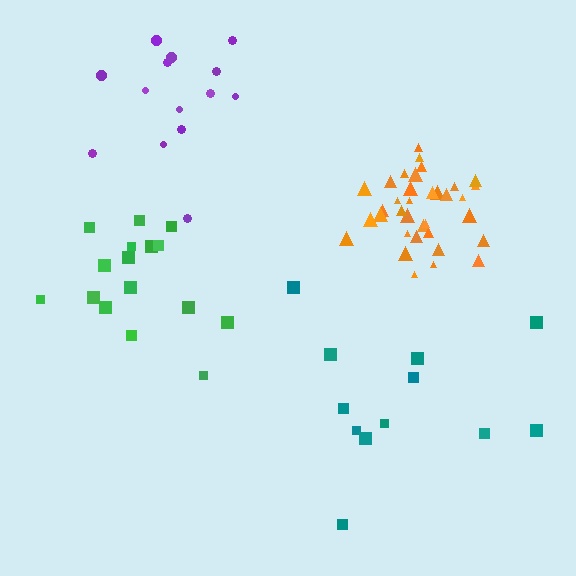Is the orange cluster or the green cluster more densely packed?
Orange.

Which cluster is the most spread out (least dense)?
Teal.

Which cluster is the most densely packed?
Orange.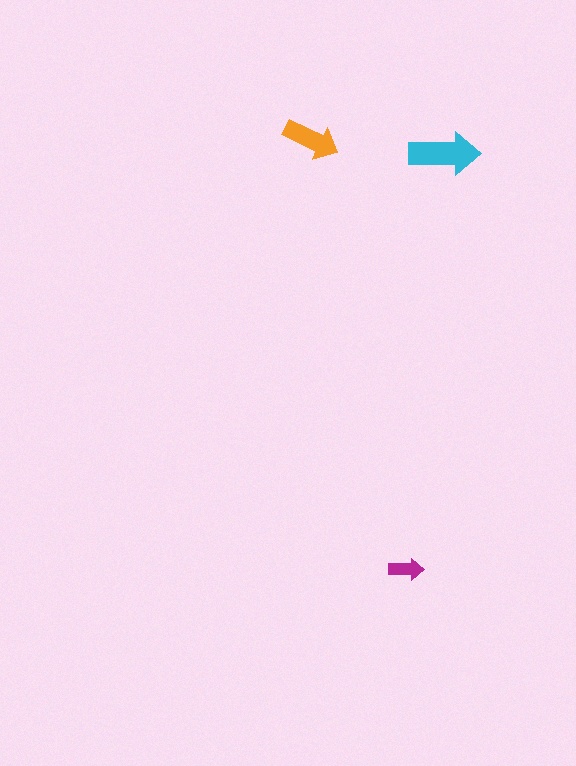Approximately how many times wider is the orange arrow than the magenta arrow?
About 1.5 times wider.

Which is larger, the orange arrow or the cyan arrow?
The cyan one.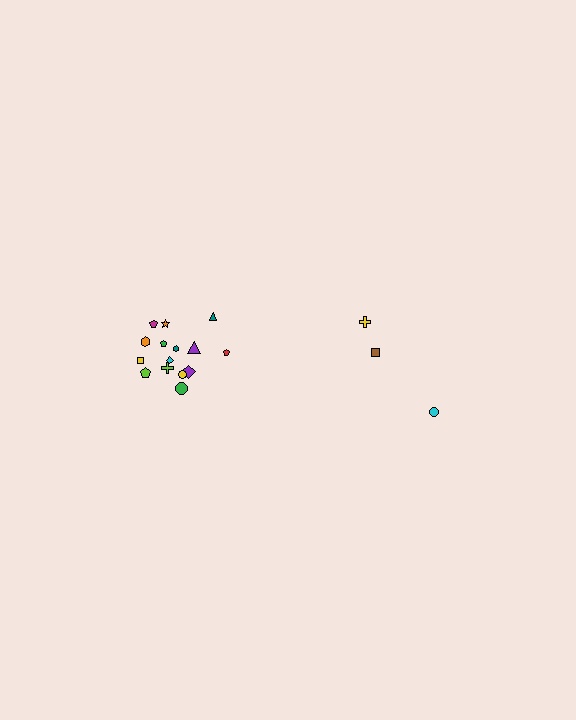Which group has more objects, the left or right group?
The left group.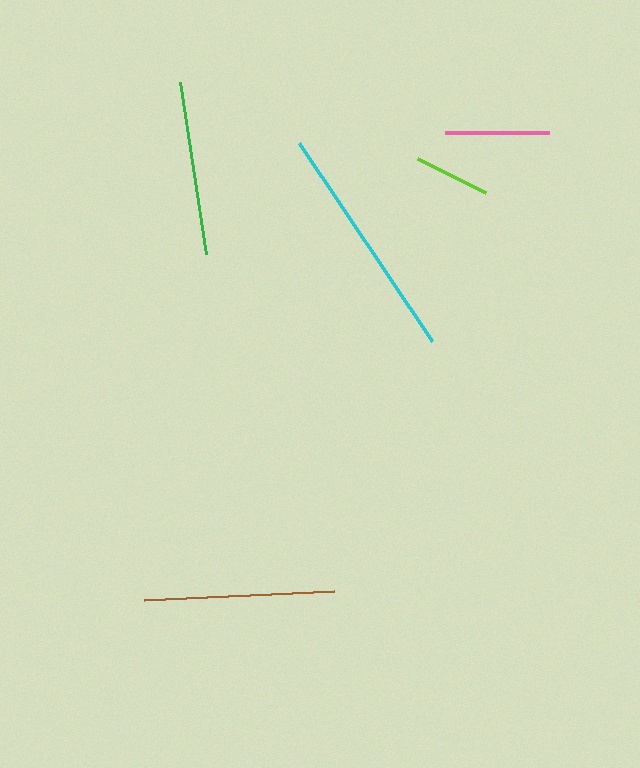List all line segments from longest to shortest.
From longest to shortest: cyan, brown, green, pink, lime.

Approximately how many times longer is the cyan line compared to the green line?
The cyan line is approximately 1.4 times the length of the green line.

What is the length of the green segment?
The green segment is approximately 174 pixels long.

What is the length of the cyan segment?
The cyan segment is approximately 238 pixels long.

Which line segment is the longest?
The cyan line is the longest at approximately 238 pixels.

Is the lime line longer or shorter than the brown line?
The brown line is longer than the lime line.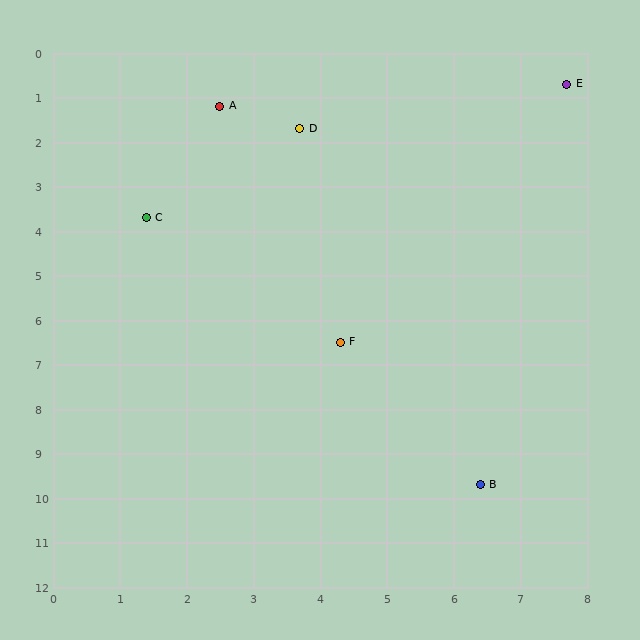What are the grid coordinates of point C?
Point C is at approximately (1.4, 3.7).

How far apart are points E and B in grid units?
Points E and B are about 9.1 grid units apart.